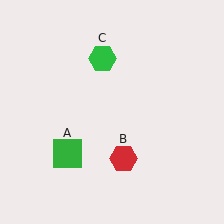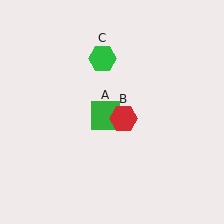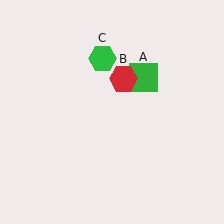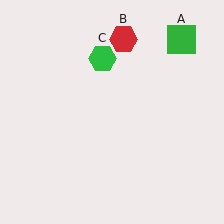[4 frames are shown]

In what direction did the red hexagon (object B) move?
The red hexagon (object B) moved up.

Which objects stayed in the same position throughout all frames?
Green hexagon (object C) remained stationary.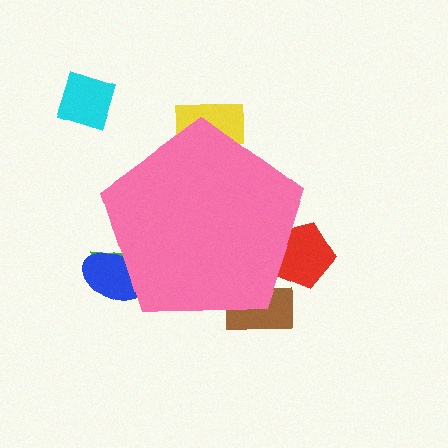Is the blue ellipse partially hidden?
Yes, the blue ellipse is partially hidden behind the pink pentagon.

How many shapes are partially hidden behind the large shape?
5 shapes are partially hidden.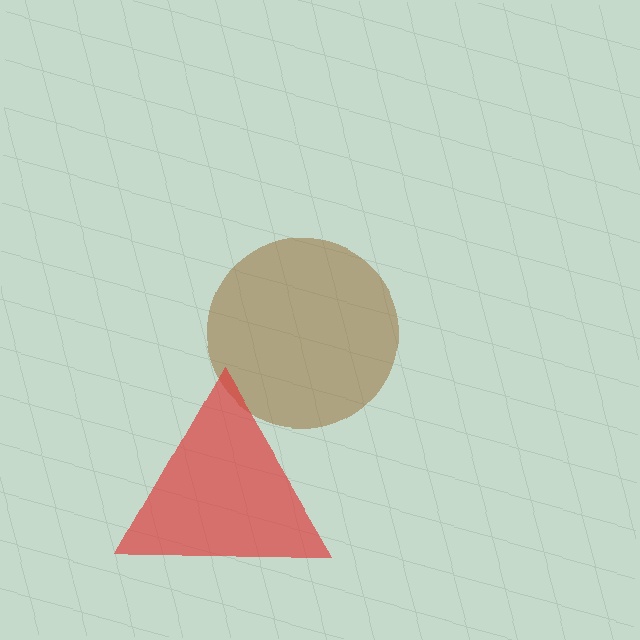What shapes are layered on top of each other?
The layered shapes are: a brown circle, a red triangle.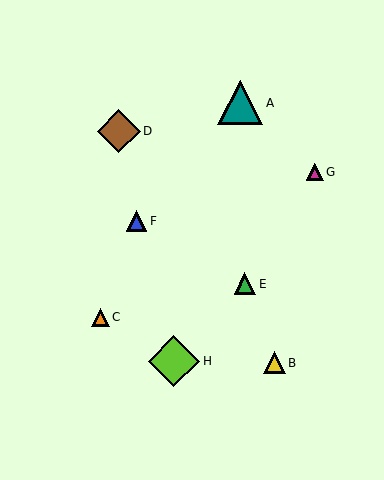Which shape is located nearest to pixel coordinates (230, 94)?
The teal triangle (labeled A) at (240, 103) is nearest to that location.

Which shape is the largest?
The lime diamond (labeled H) is the largest.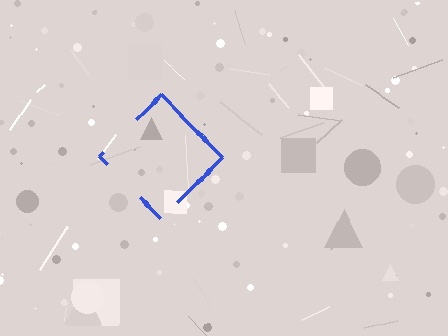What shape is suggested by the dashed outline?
The dashed outline suggests a diamond.